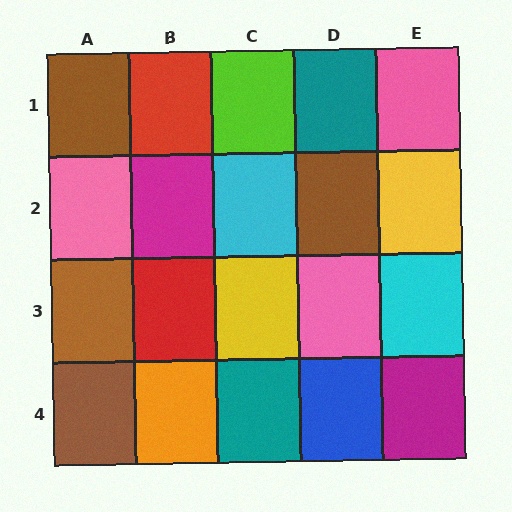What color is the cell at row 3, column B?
Red.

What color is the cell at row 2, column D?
Brown.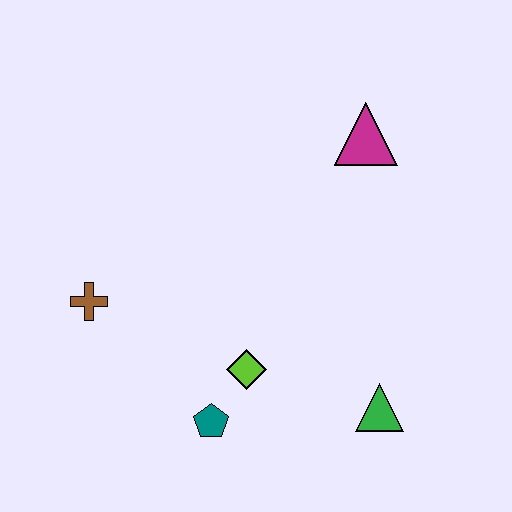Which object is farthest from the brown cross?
The magenta triangle is farthest from the brown cross.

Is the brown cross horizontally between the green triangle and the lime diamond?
No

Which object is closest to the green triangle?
The lime diamond is closest to the green triangle.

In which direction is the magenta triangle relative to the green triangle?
The magenta triangle is above the green triangle.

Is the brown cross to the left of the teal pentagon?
Yes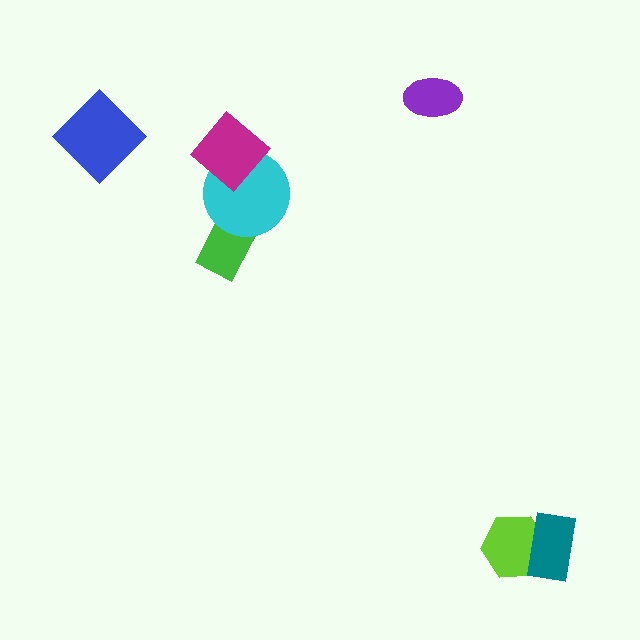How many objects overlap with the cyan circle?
2 objects overlap with the cyan circle.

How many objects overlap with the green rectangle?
1 object overlaps with the green rectangle.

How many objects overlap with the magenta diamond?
1 object overlaps with the magenta diamond.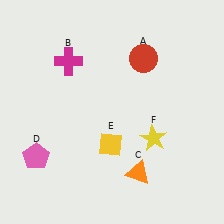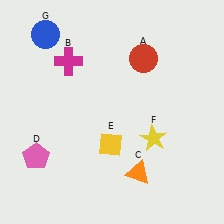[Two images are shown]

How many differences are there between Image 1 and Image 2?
There is 1 difference between the two images.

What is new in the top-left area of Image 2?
A blue circle (G) was added in the top-left area of Image 2.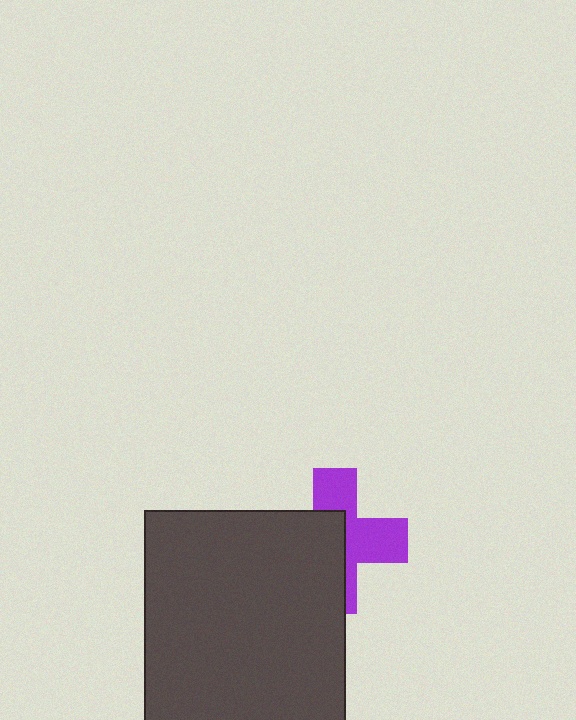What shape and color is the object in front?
The object in front is a dark gray rectangle.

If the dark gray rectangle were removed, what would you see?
You would see the complete purple cross.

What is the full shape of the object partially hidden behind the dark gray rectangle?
The partially hidden object is a purple cross.